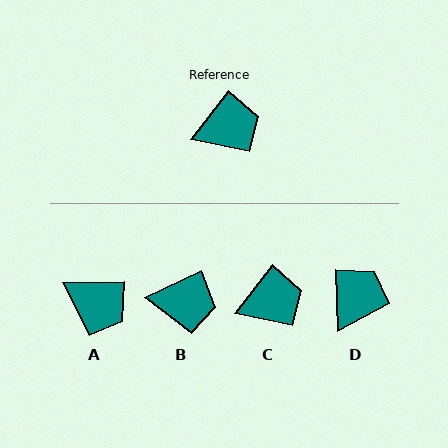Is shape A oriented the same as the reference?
No, it is off by about 51 degrees.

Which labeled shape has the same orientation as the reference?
C.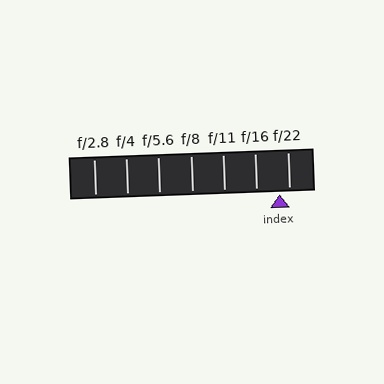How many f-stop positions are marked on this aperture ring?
There are 7 f-stop positions marked.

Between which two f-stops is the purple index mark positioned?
The index mark is between f/16 and f/22.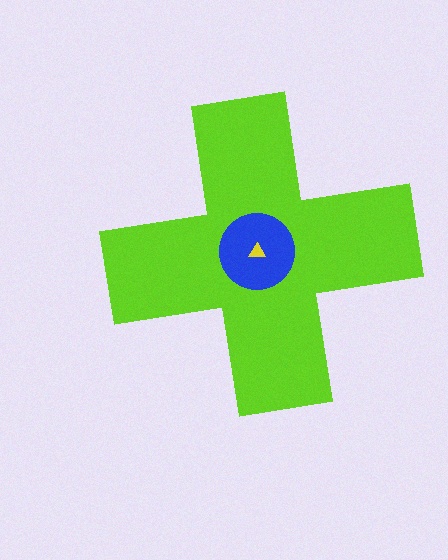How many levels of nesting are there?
3.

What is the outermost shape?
The lime cross.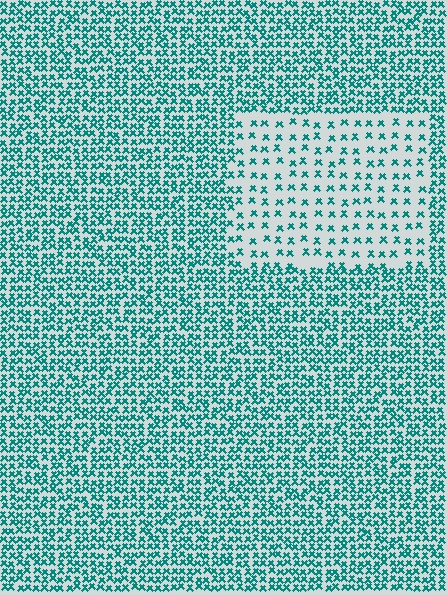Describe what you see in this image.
The image contains small teal elements arranged at two different densities. A rectangle-shaped region is visible where the elements are less densely packed than the surrounding area.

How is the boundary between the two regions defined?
The boundary is defined by a change in element density (approximately 2.6x ratio). All elements are the same color, size, and shape.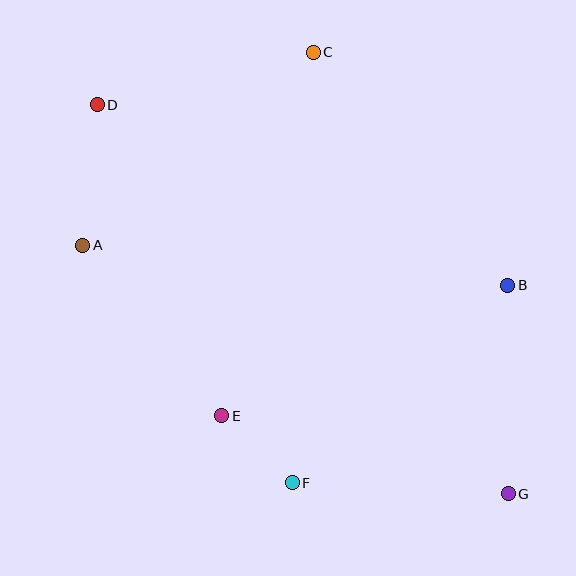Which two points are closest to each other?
Points E and F are closest to each other.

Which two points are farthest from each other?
Points D and G are farthest from each other.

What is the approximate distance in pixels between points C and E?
The distance between C and E is approximately 375 pixels.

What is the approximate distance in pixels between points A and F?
The distance between A and F is approximately 317 pixels.